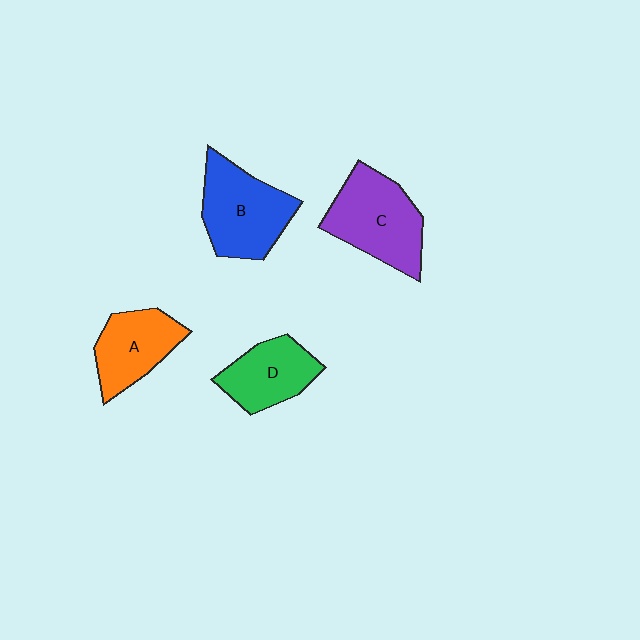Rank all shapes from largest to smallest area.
From largest to smallest: C (purple), B (blue), A (orange), D (green).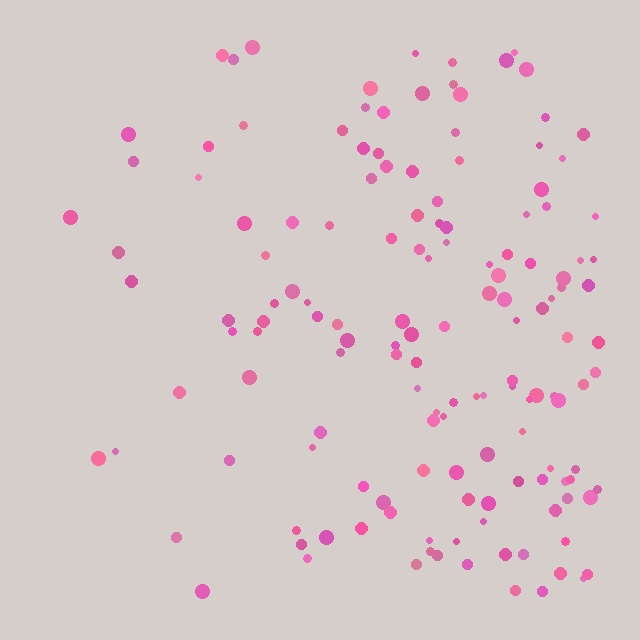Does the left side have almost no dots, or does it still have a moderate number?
Still a moderate number, just noticeably fewer than the right.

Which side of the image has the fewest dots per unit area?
The left.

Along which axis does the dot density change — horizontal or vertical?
Horizontal.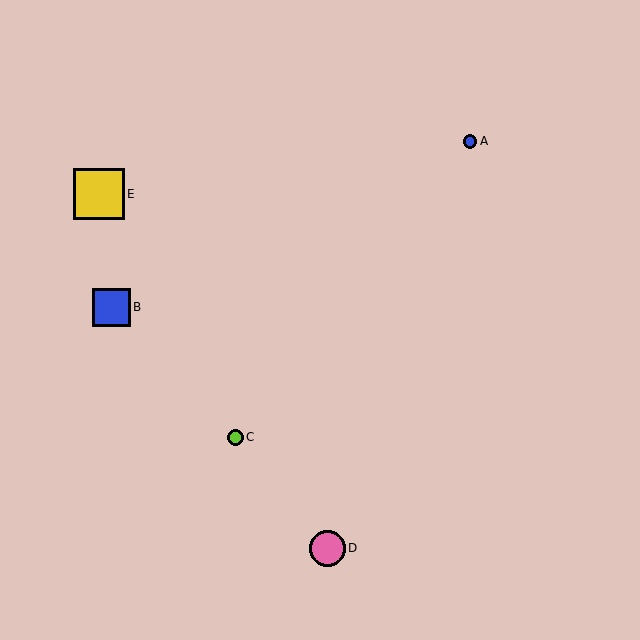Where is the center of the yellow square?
The center of the yellow square is at (99, 194).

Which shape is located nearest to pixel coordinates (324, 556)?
The pink circle (labeled D) at (327, 548) is nearest to that location.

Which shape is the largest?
The yellow square (labeled E) is the largest.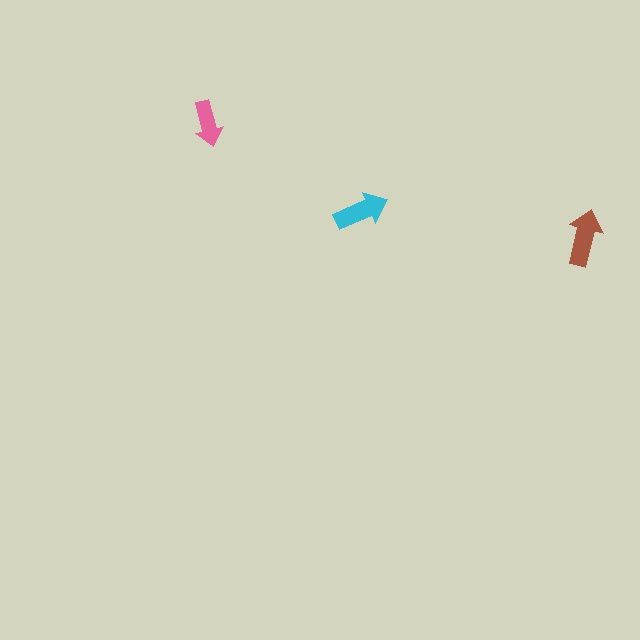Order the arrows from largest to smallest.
the brown one, the cyan one, the pink one.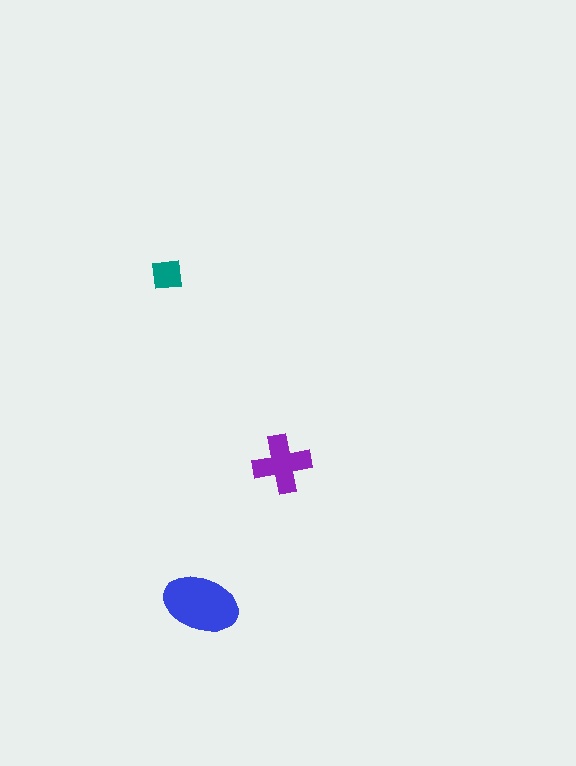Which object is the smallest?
The teal square.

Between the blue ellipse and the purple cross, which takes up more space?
The blue ellipse.